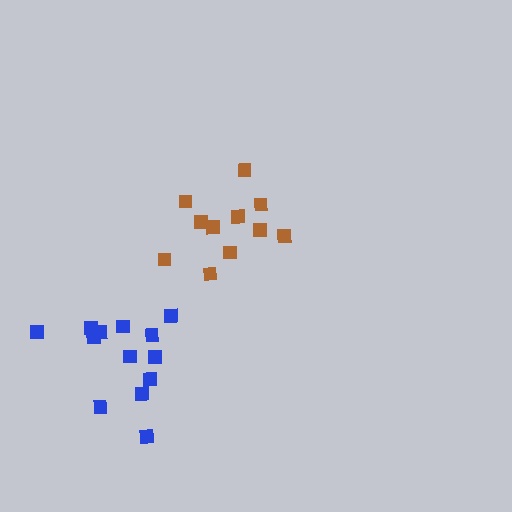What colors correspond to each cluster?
The clusters are colored: brown, blue.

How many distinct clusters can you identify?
There are 2 distinct clusters.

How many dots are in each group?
Group 1: 11 dots, Group 2: 13 dots (24 total).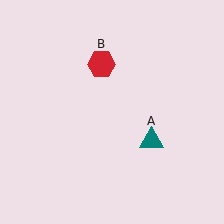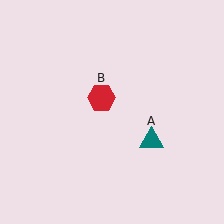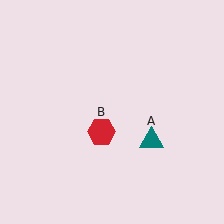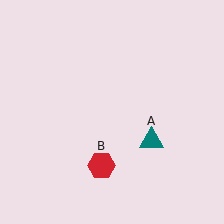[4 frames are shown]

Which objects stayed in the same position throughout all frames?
Teal triangle (object A) remained stationary.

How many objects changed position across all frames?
1 object changed position: red hexagon (object B).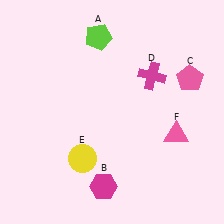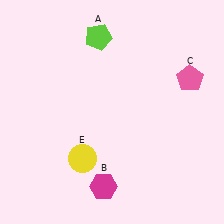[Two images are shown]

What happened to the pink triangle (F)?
The pink triangle (F) was removed in Image 2. It was in the bottom-right area of Image 1.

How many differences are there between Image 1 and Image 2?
There are 2 differences between the two images.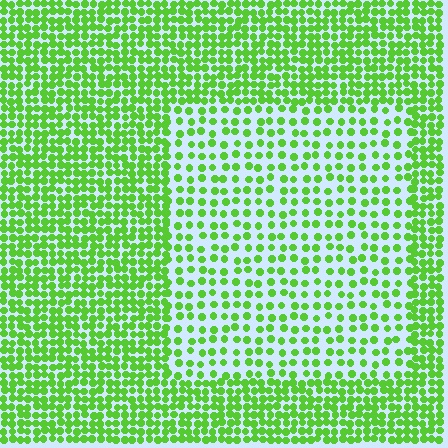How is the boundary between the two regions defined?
The boundary is defined by a change in element density (approximately 2.0x ratio). All elements are the same color, size, and shape.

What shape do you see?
I see a rectangle.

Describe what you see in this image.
The image contains small lime elements arranged at two different densities. A rectangle-shaped region is visible where the elements are less densely packed than the surrounding area.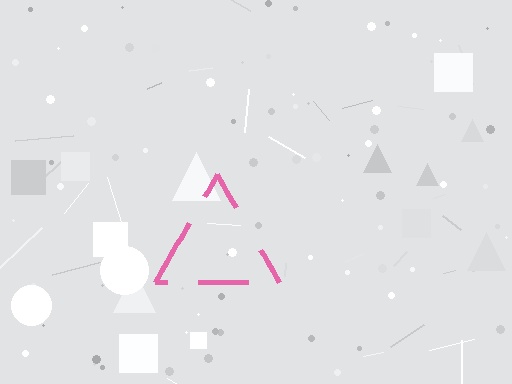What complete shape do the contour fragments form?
The contour fragments form a triangle.